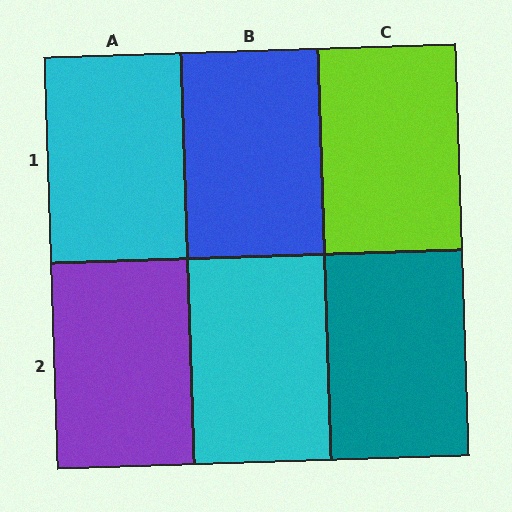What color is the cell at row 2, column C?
Teal.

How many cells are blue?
1 cell is blue.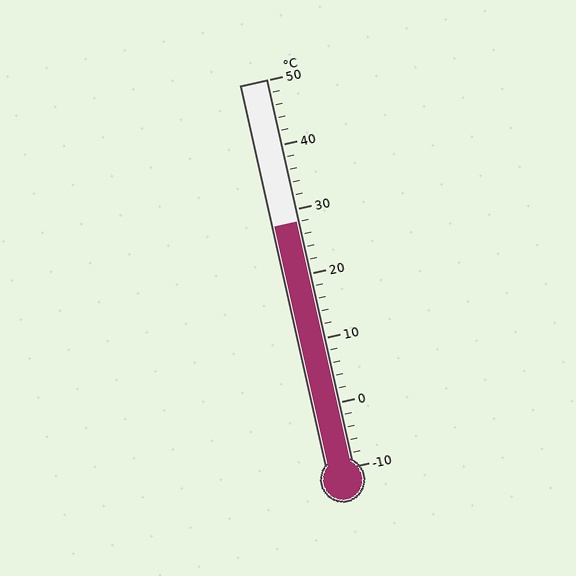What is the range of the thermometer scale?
The thermometer scale ranges from -10°C to 50°C.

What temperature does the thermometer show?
The thermometer shows approximately 28°C.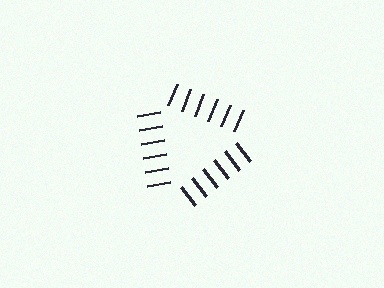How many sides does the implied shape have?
3 sides — the line-ends trace a triangle.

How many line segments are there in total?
18 — 6 along each of the 3 edges.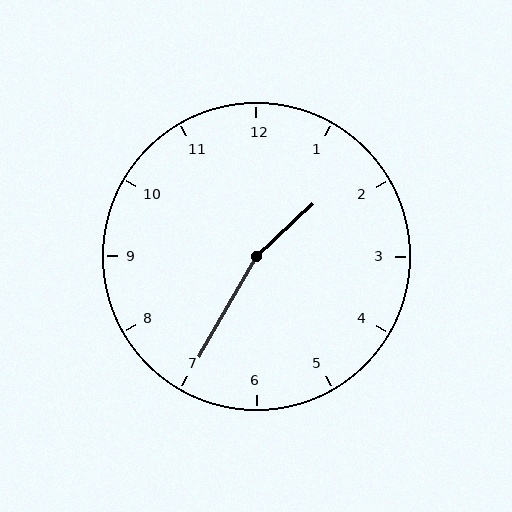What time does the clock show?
1:35.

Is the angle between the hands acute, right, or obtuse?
It is obtuse.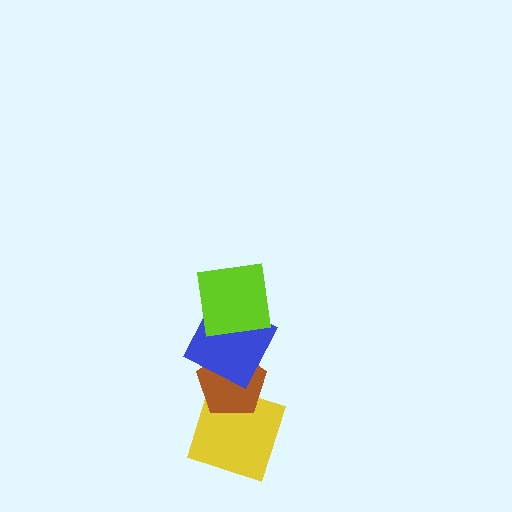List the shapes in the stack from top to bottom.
From top to bottom: the lime square, the blue square, the brown pentagon, the yellow square.